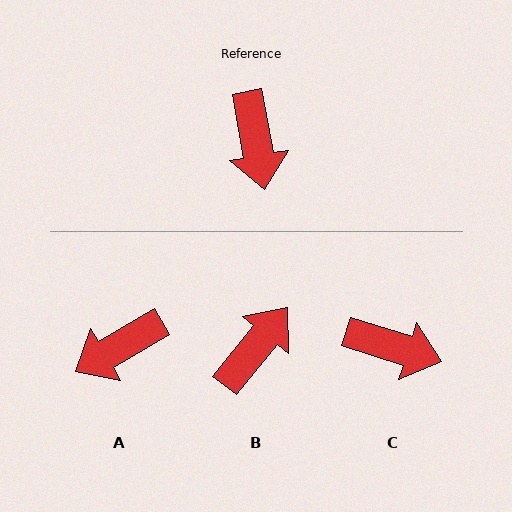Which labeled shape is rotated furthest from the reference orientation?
B, about 131 degrees away.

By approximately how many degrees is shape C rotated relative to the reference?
Approximately 62 degrees counter-clockwise.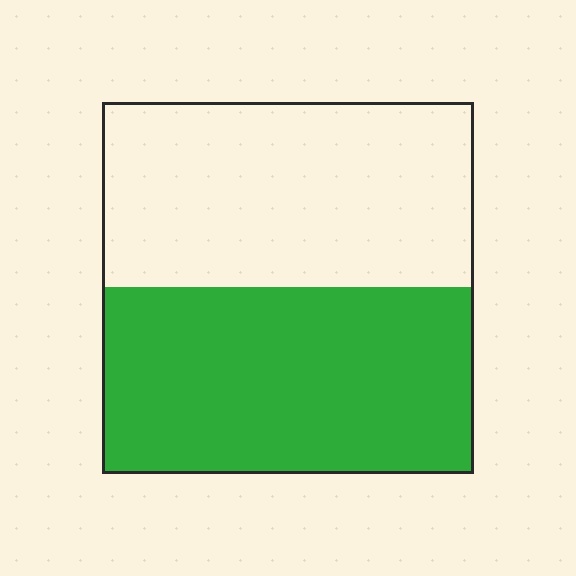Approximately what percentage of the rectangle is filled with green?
Approximately 50%.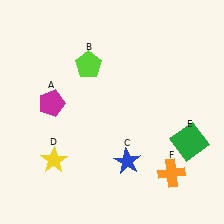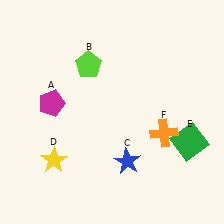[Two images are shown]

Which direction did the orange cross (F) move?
The orange cross (F) moved up.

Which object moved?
The orange cross (F) moved up.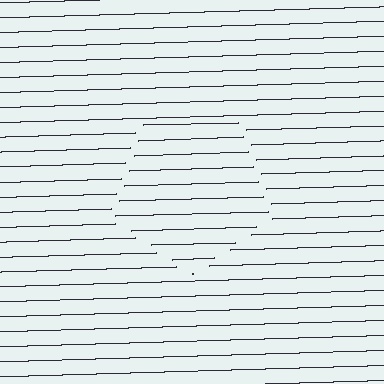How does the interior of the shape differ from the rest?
The interior of the shape contains the same grating, shifted by half a period — the contour is defined by the phase discontinuity where line-ends from the inner and outer gratings abut.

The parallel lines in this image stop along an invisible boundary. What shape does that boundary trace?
An illusory pentagon. The interior of the shape contains the same grating, shifted by half a period — the contour is defined by the phase discontinuity where line-ends from the inner and outer gratings abut.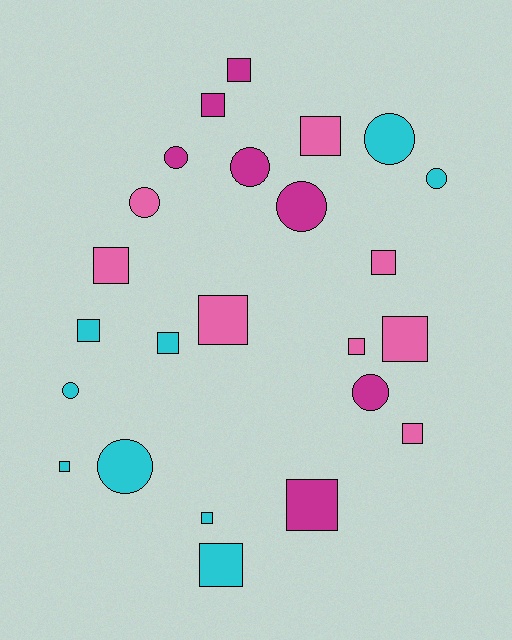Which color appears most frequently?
Cyan, with 9 objects.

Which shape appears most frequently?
Square, with 15 objects.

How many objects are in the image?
There are 24 objects.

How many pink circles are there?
There is 1 pink circle.